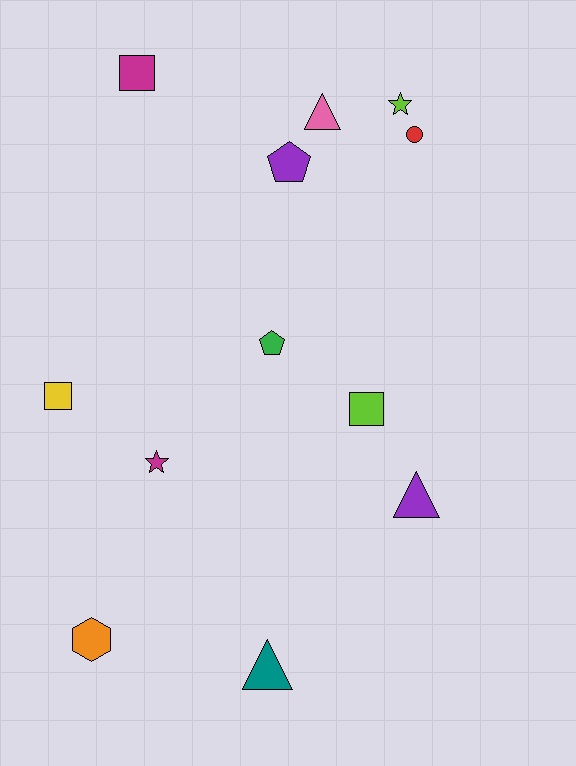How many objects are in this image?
There are 12 objects.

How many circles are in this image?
There is 1 circle.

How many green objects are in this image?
There is 1 green object.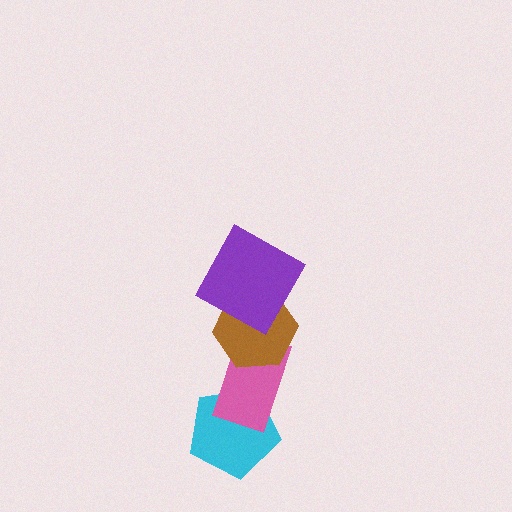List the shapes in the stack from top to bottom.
From top to bottom: the purple square, the brown hexagon, the pink rectangle, the cyan pentagon.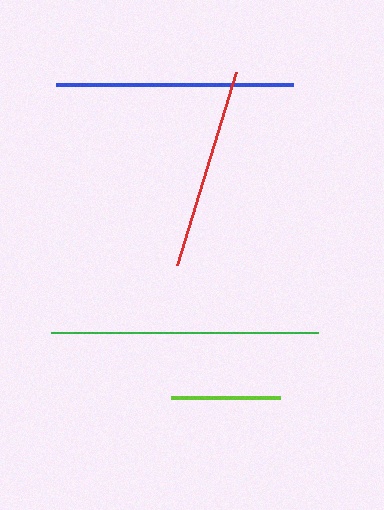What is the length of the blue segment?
The blue segment is approximately 237 pixels long.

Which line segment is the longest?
The green line is the longest at approximately 267 pixels.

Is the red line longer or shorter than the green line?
The green line is longer than the red line.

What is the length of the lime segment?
The lime segment is approximately 108 pixels long.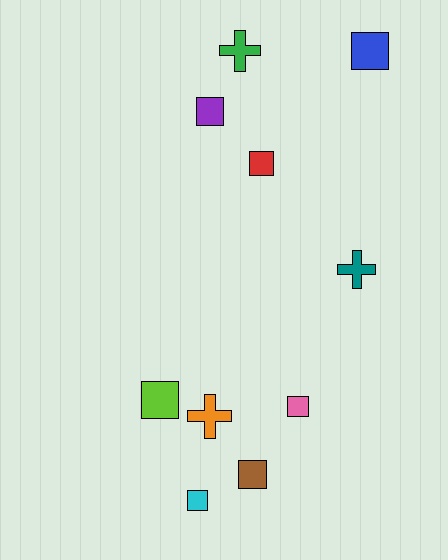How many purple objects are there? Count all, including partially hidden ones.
There is 1 purple object.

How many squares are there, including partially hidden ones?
There are 7 squares.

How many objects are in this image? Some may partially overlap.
There are 10 objects.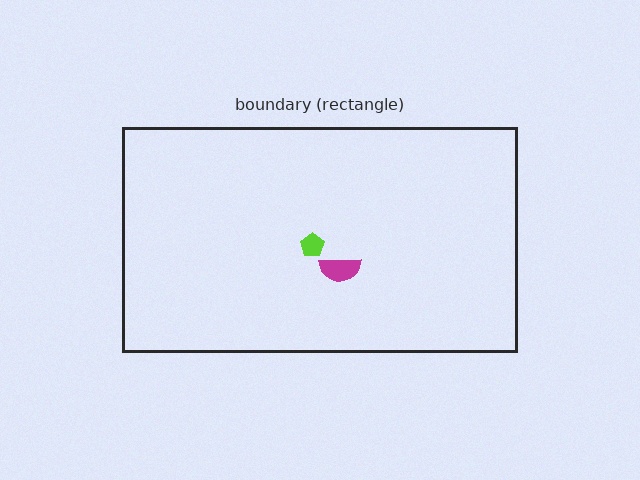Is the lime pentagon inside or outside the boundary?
Inside.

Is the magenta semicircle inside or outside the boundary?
Inside.